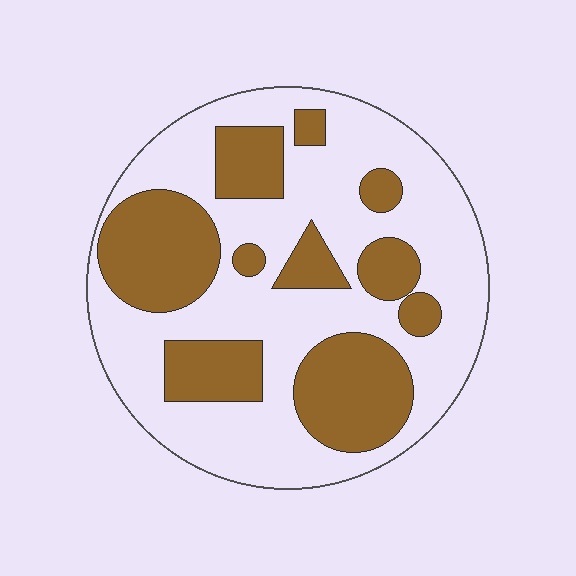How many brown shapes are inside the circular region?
10.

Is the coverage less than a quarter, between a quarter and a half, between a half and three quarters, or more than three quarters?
Between a quarter and a half.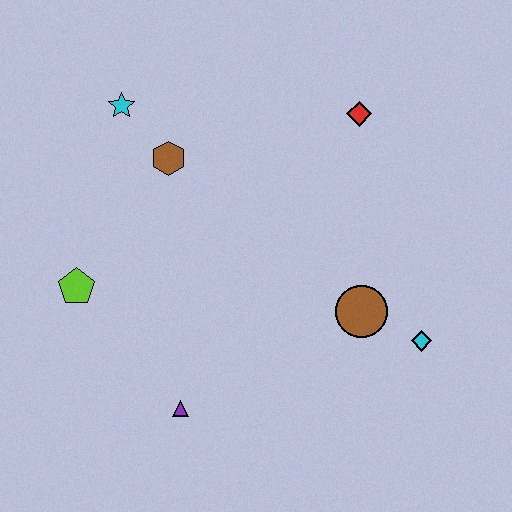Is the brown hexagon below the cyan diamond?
No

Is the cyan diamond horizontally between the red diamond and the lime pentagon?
No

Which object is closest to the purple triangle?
The lime pentagon is closest to the purple triangle.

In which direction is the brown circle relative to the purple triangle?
The brown circle is to the right of the purple triangle.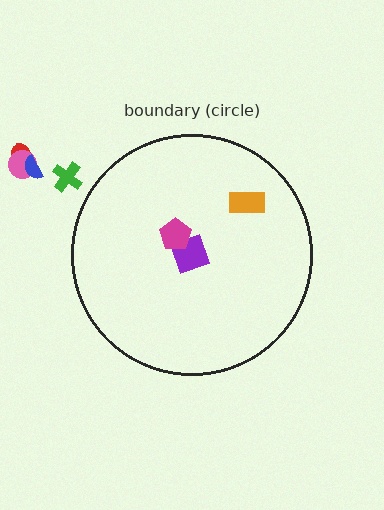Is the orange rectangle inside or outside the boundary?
Inside.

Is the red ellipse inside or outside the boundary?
Outside.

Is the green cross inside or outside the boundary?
Outside.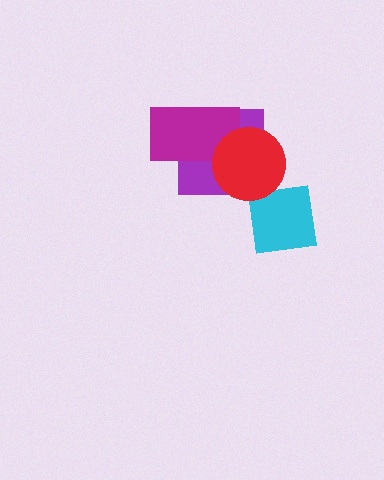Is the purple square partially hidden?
Yes, it is partially covered by another shape.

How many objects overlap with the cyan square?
0 objects overlap with the cyan square.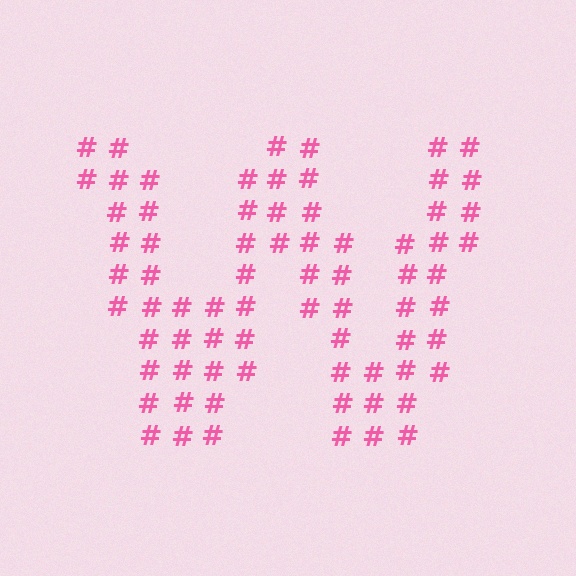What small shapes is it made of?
It is made of small hash symbols.